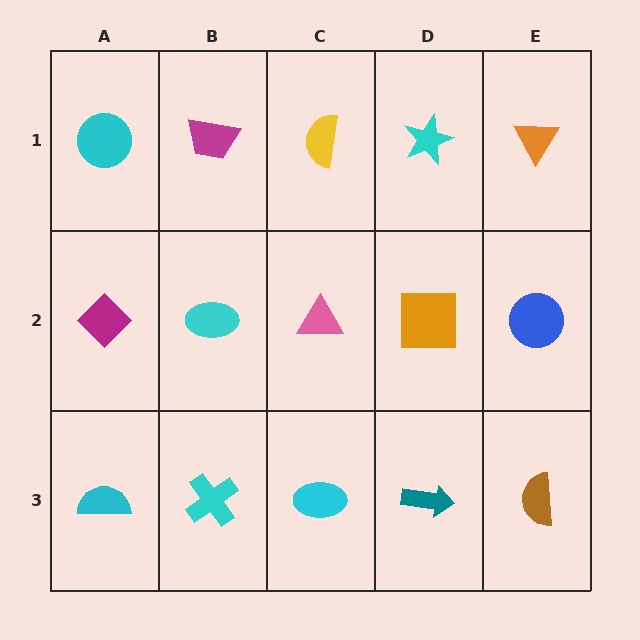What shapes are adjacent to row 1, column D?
An orange square (row 2, column D), a yellow semicircle (row 1, column C), an orange triangle (row 1, column E).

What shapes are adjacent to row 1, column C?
A pink triangle (row 2, column C), a magenta trapezoid (row 1, column B), a cyan star (row 1, column D).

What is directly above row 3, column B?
A cyan ellipse.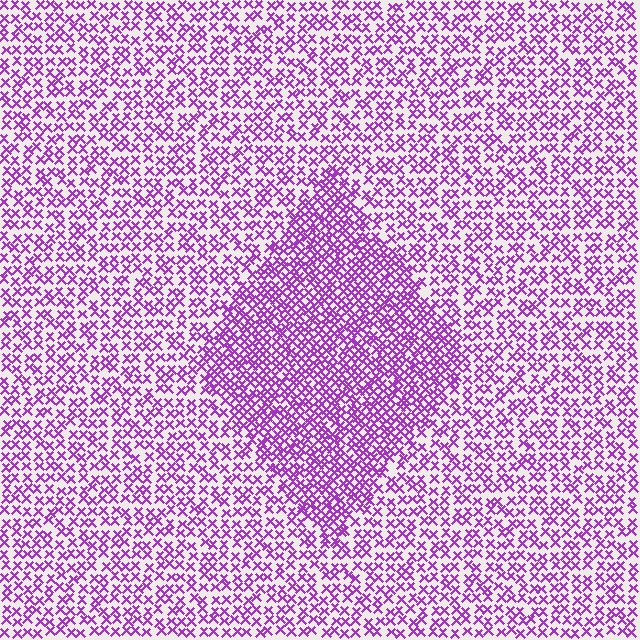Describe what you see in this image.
The image contains small purple elements arranged at two different densities. A diamond-shaped region is visible where the elements are more densely packed than the surrounding area.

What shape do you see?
I see a diamond.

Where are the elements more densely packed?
The elements are more densely packed inside the diamond boundary.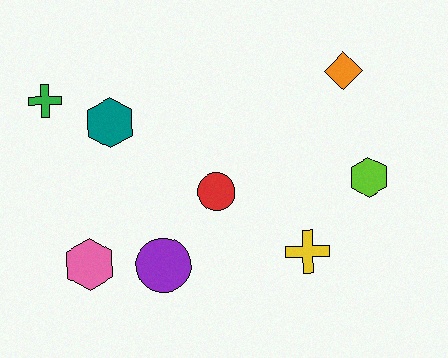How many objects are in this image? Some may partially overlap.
There are 8 objects.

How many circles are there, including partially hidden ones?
There are 2 circles.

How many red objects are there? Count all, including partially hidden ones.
There is 1 red object.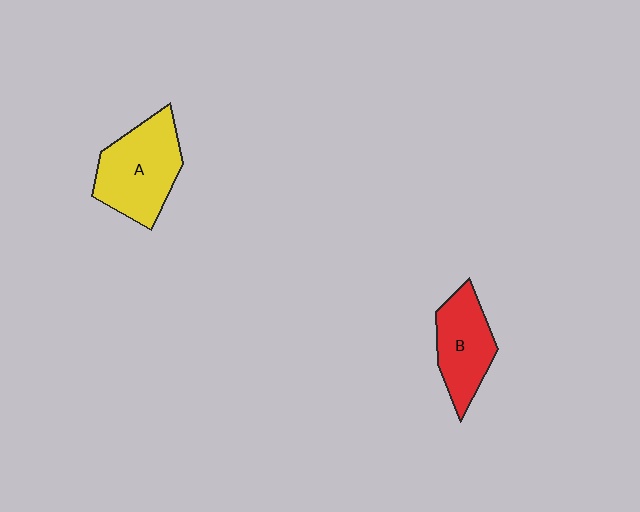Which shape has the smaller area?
Shape B (red).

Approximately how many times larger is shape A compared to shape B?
Approximately 1.3 times.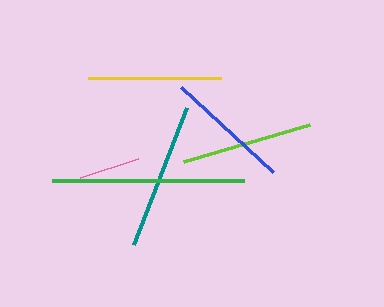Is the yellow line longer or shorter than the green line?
The green line is longer than the yellow line.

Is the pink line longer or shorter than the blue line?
The blue line is longer than the pink line.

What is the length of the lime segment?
The lime segment is approximately 131 pixels long.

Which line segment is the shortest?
The pink line is the shortest at approximately 60 pixels.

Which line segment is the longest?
The green line is the longest at approximately 191 pixels.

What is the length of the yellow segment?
The yellow segment is approximately 133 pixels long.